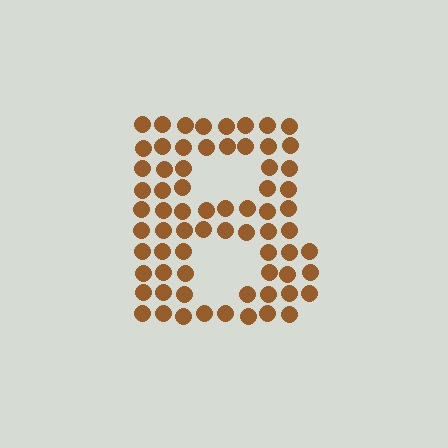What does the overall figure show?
The overall figure shows the letter B.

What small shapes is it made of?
It is made of small circles.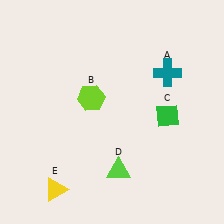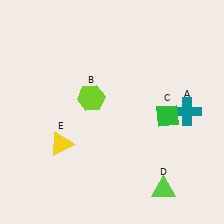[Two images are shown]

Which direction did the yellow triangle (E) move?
The yellow triangle (E) moved up.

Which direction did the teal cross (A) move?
The teal cross (A) moved down.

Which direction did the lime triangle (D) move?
The lime triangle (D) moved right.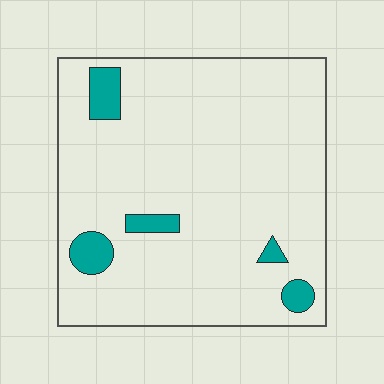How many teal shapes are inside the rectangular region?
5.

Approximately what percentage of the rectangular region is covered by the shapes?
Approximately 10%.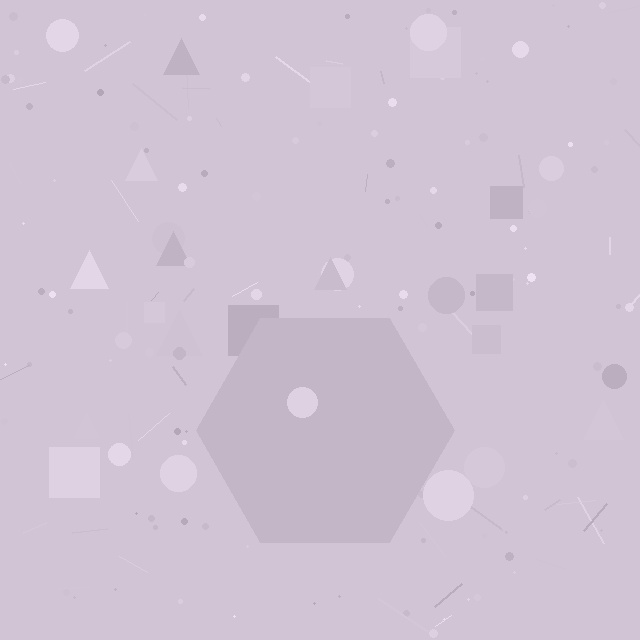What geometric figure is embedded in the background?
A hexagon is embedded in the background.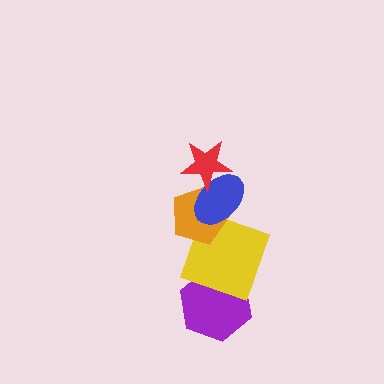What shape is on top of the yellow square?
The orange pentagon is on top of the yellow square.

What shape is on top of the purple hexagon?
The yellow square is on top of the purple hexagon.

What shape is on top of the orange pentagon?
The blue ellipse is on top of the orange pentagon.